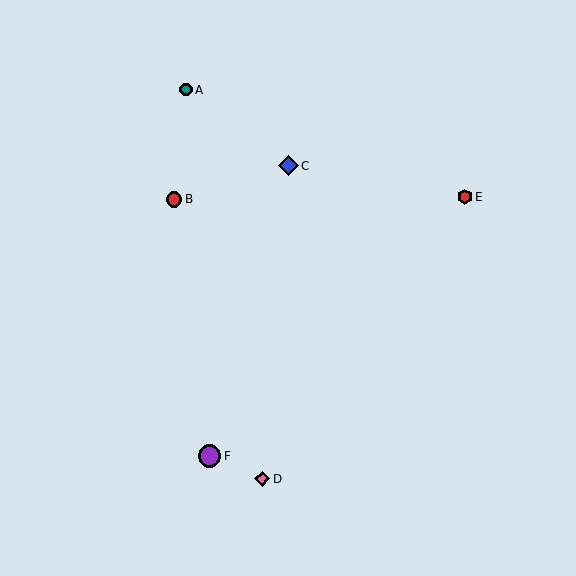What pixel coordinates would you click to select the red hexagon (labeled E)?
Click at (465, 197) to select the red hexagon E.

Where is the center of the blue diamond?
The center of the blue diamond is at (288, 166).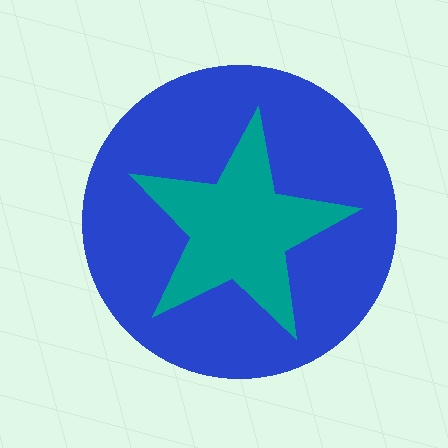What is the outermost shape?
The blue circle.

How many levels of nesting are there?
2.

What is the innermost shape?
The teal star.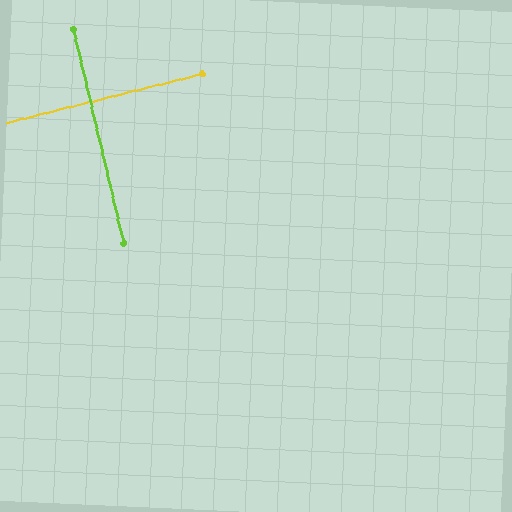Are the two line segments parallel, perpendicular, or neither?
Perpendicular — they meet at approximately 89°.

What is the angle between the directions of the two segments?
Approximately 89 degrees.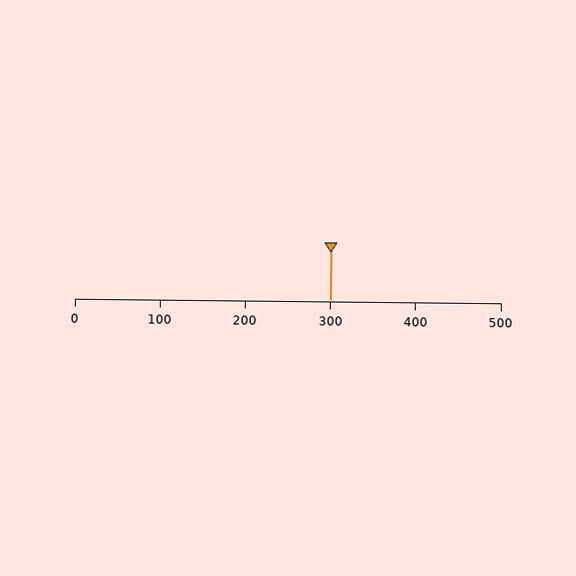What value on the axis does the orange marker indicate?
The marker indicates approximately 300.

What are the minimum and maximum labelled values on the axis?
The axis runs from 0 to 500.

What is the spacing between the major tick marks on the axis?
The major ticks are spaced 100 apart.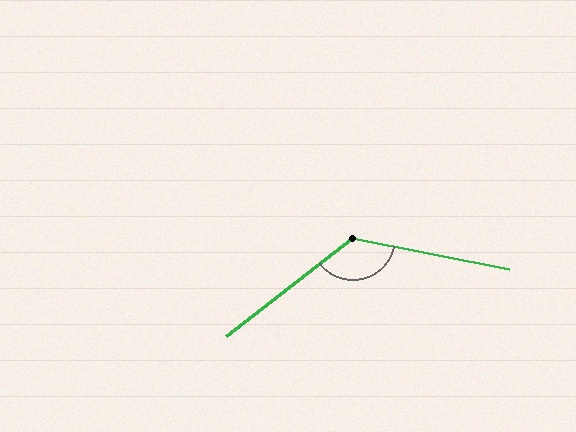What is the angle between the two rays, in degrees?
Approximately 131 degrees.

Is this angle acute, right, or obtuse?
It is obtuse.